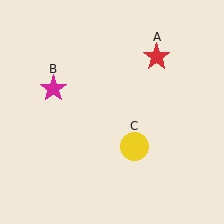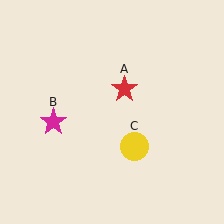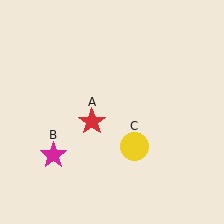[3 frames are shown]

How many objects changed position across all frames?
2 objects changed position: red star (object A), magenta star (object B).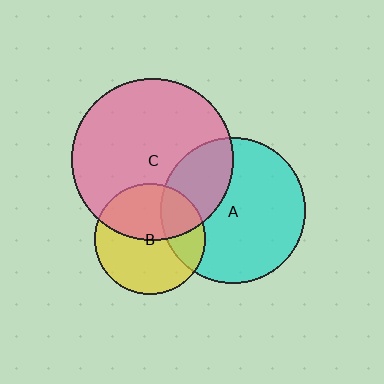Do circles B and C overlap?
Yes.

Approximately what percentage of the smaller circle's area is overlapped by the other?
Approximately 45%.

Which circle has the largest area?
Circle C (pink).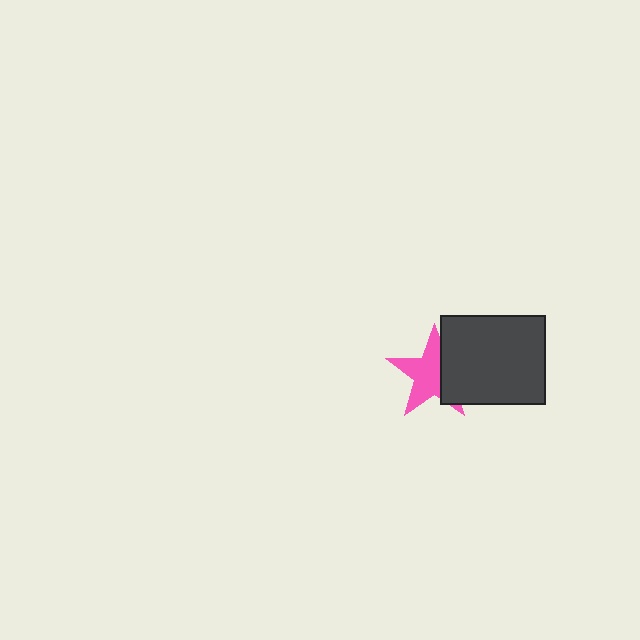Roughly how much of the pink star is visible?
About half of it is visible (roughly 63%).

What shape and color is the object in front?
The object in front is a dark gray rectangle.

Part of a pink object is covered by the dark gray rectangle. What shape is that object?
It is a star.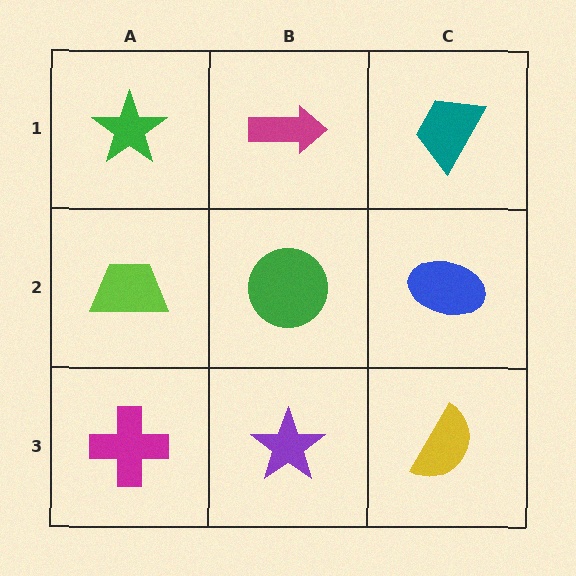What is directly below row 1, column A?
A lime trapezoid.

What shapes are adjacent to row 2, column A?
A green star (row 1, column A), a magenta cross (row 3, column A), a green circle (row 2, column B).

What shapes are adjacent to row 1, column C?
A blue ellipse (row 2, column C), a magenta arrow (row 1, column B).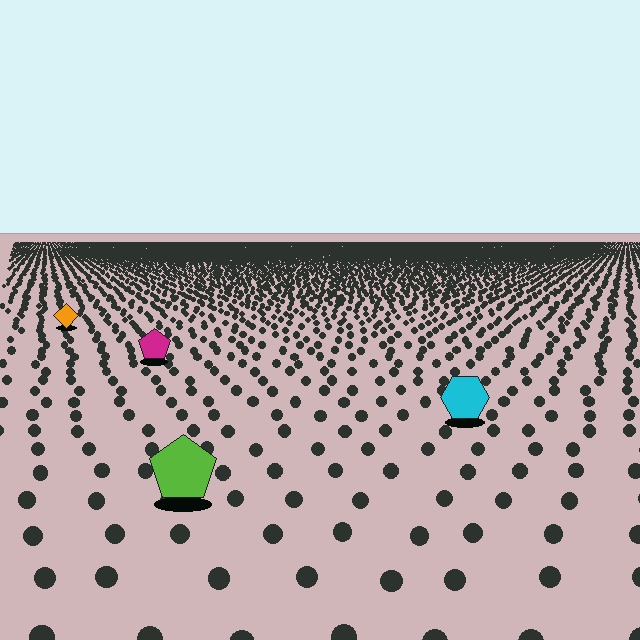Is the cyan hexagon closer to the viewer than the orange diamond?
Yes. The cyan hexagon is closer — you can tell from the texture gradient: the ground texture is coarser near it.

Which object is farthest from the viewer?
The orange diamond is farthest from the viewer. It appears smaller and the ground texture around it is denser.